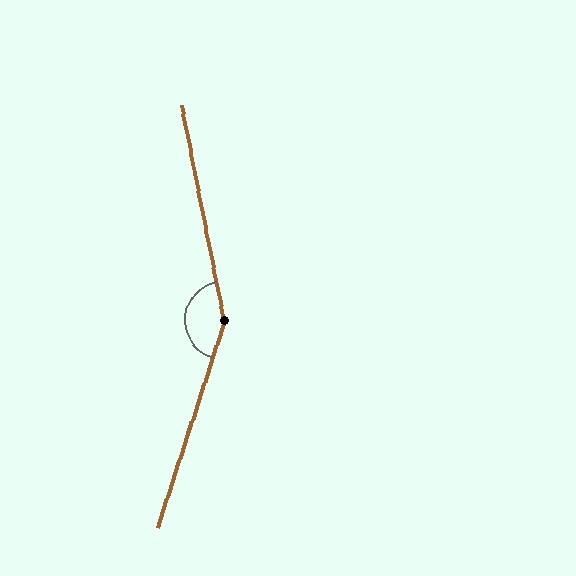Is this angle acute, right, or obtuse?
It is obtuse.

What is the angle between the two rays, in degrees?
Approximately 151 degrees.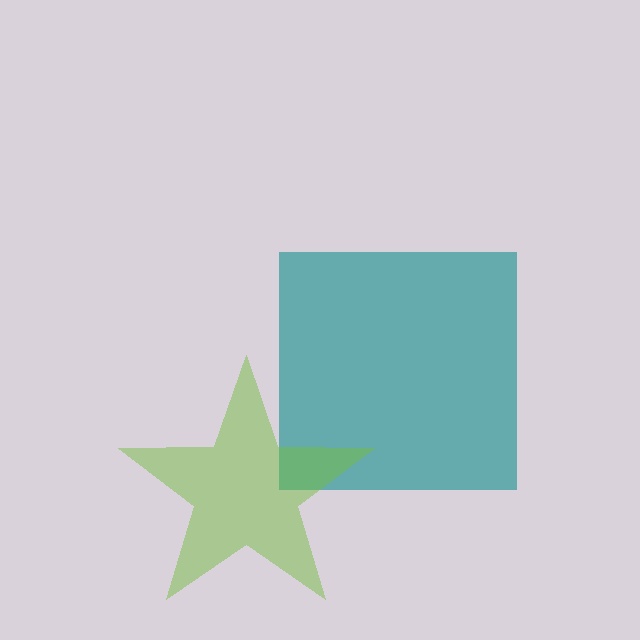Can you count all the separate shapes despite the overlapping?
Yes, there are 2 separate shapes.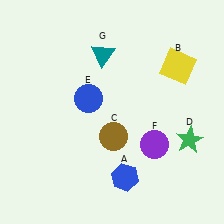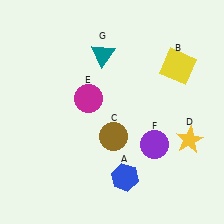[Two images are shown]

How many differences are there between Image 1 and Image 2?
There are 2 differences between the two images.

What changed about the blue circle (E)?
In Image 1, E is blue. In Image 2, it changed to magenta.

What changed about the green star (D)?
In Image 1, D is green. In Image 2, it changed to yellow.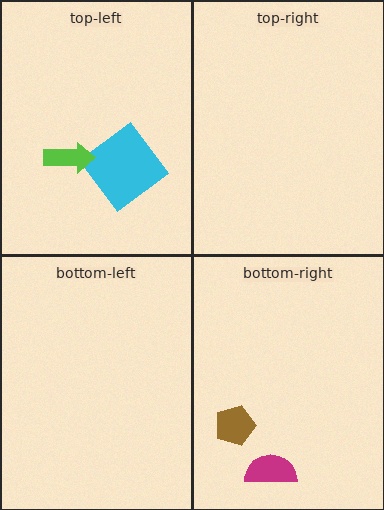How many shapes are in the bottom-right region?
2.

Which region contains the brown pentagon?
The bottom-right region.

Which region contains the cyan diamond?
The top-left region.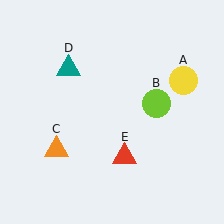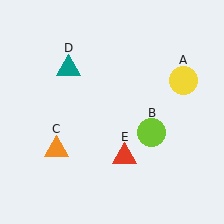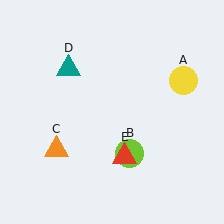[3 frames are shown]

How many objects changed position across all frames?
1 object changed position: lime circle (object B).